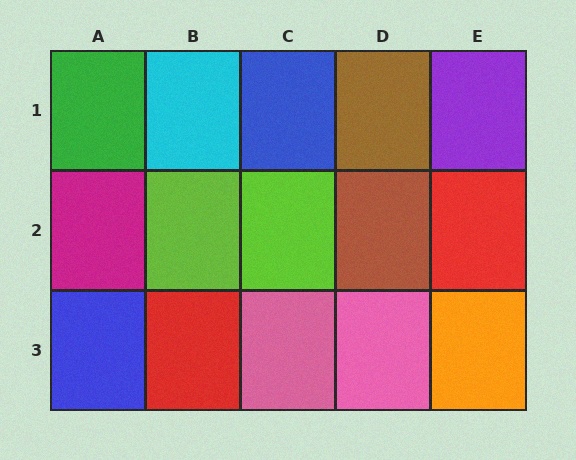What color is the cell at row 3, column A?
Blue.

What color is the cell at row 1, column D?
Brown.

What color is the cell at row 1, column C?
Blue.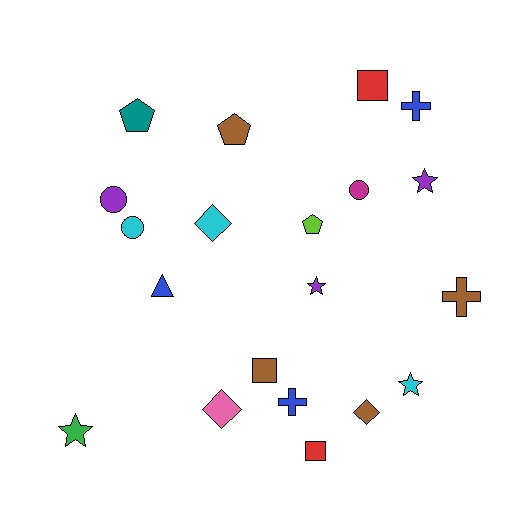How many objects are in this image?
There are 20 objects.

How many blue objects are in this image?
There are 3 blue objects.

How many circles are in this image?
There are 3 circles.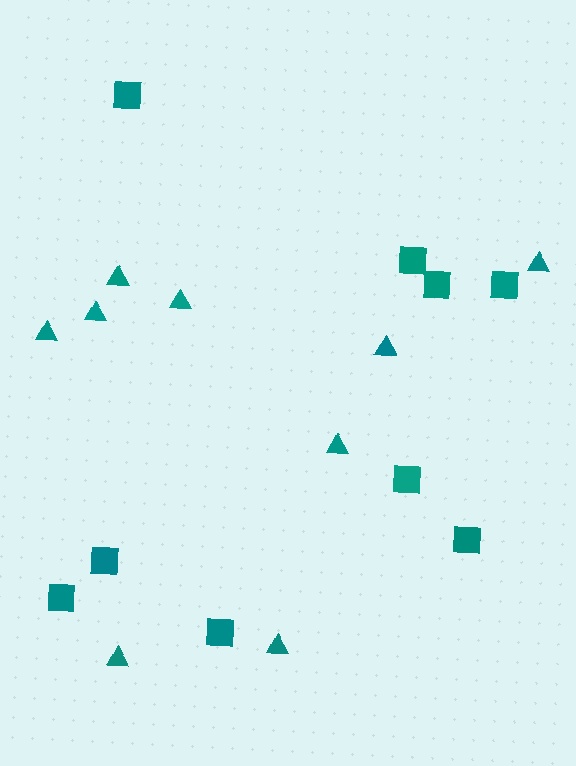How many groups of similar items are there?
There are 2 groups: one group of squares (9) and one group of triangles (9).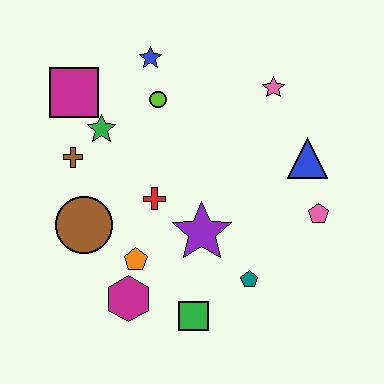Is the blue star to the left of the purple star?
Yes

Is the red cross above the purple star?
Yes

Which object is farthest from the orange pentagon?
The pink star is farthest from the orange pentagon.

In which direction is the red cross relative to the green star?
The red cross is below the green star.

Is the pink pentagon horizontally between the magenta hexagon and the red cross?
No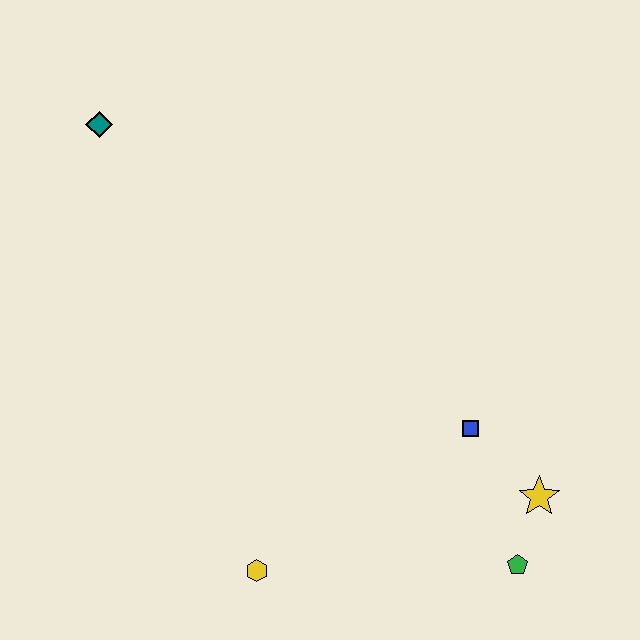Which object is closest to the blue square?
The yellow star is closest to the blue square.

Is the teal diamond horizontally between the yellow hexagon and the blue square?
No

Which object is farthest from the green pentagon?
The teal diamond is farthest from the green pentagon.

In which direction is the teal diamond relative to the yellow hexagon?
The teal diamond is above the yellow hexagon.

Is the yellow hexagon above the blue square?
No